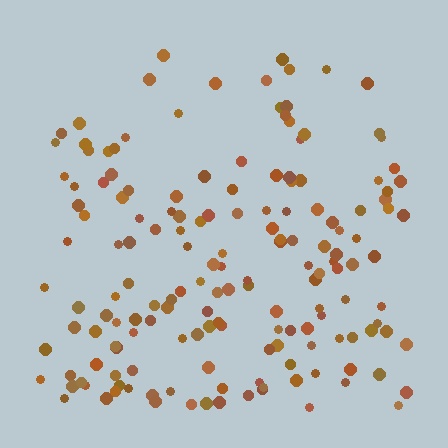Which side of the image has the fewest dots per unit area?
The top.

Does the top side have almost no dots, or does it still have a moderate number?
Still a moderate number, just noticeably fewer than the bottom.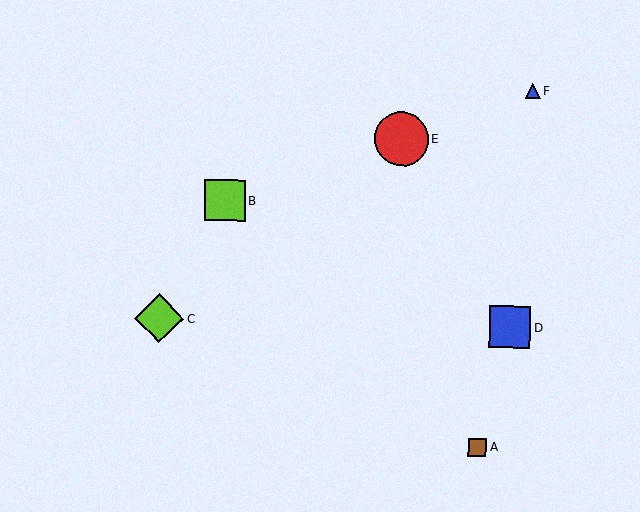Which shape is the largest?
The red circle (labeled E) is the largest.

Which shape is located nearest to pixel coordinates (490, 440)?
The brown square (labeled A) at (477, 447) is nearest to that location.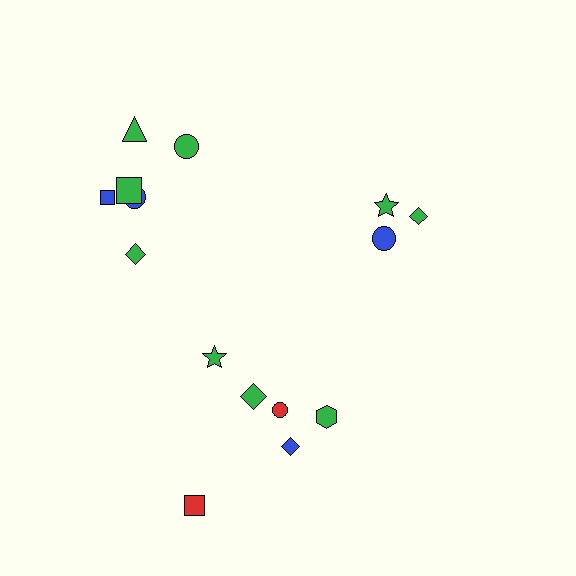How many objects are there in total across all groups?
There are 15 objects.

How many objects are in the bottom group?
There are 6 objects.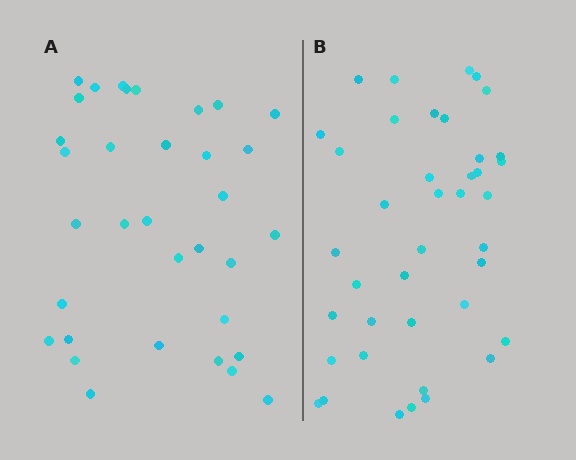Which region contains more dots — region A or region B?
Region B (the right region) has more dots.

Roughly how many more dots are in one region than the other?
Region B has about 6 more dots than region A.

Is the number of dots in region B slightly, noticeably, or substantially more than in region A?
Region B has only slightly more — the two regions are fairly close. The ratio is roughly 1.2 to 1.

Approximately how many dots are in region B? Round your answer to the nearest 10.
About 40 dots.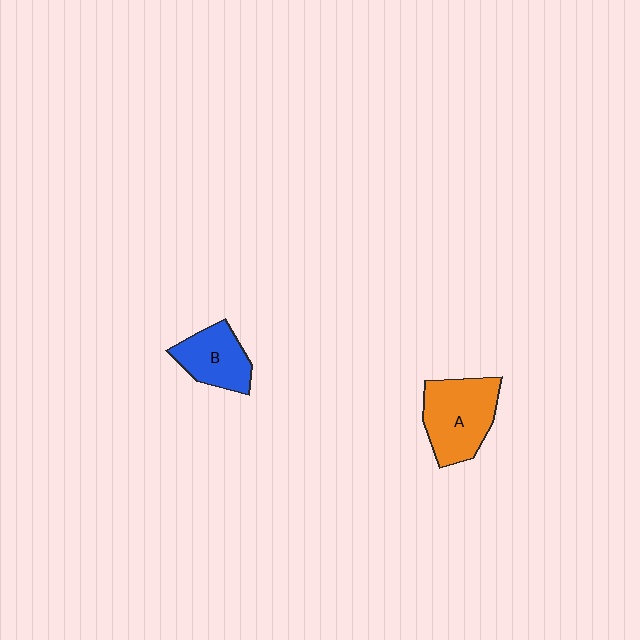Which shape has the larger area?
Shape A (orange).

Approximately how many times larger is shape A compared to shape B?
Approximately 1.4 times.